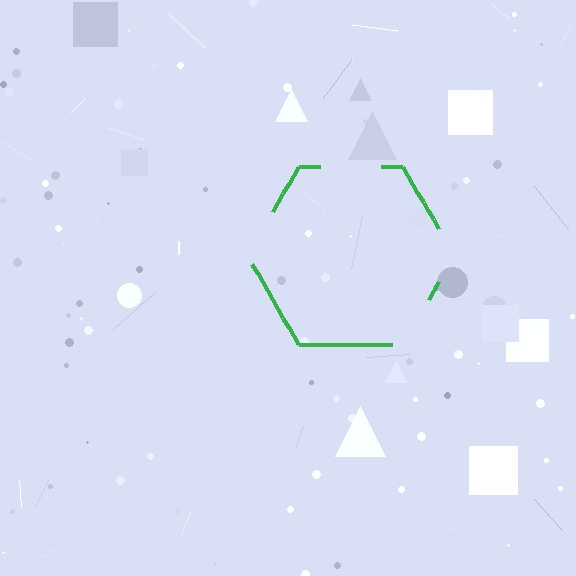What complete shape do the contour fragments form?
The contour fragments form a hexagon.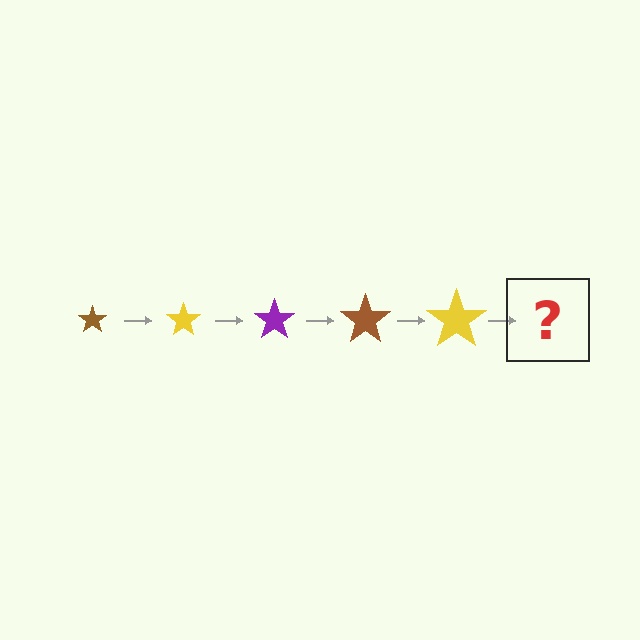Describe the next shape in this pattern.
It should be a purple star, larger than the previous one.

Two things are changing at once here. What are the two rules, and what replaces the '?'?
The two rules are that the star grows larger each step and the color cycles through brown, yellow, and purple. The '?' should be a purple star, larger than the previous one.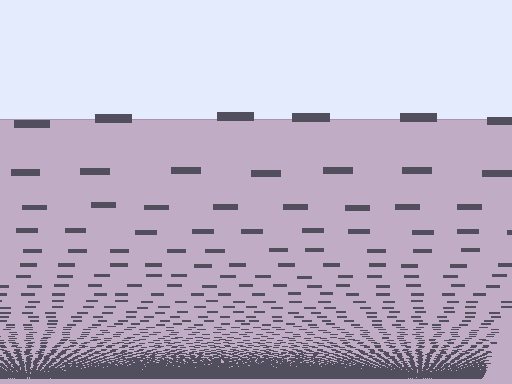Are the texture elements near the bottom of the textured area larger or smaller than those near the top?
Smaller. The gradient is inverted — elements near the bottom are smaller and denser.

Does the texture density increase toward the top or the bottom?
Density increases toward the bottom.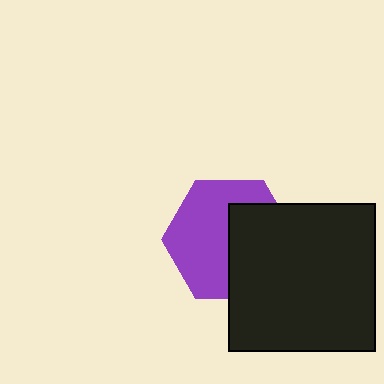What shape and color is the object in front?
The object in front is a black square.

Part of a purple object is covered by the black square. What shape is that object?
It is a hexagon.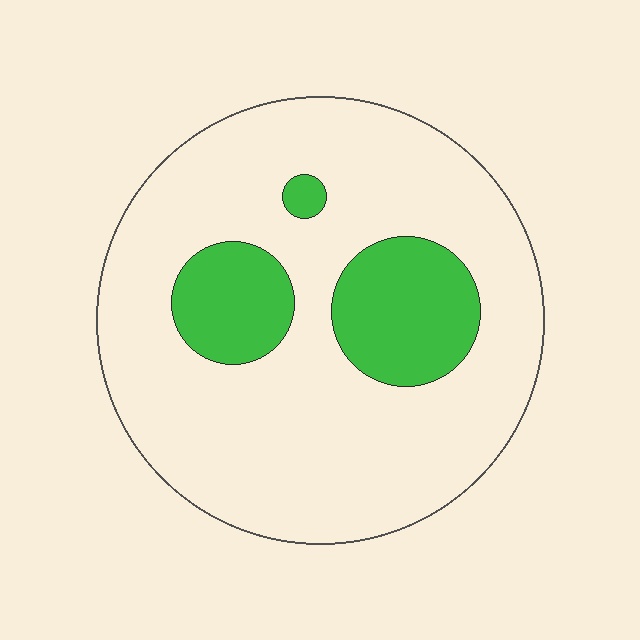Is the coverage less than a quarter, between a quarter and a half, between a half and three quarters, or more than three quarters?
Less than a quarter.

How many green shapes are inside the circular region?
3.